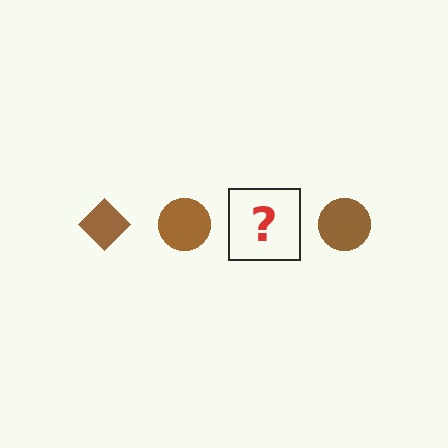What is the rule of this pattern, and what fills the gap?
The rule is that the pattern cycles through diamond, circle shapes in brown. The gap should be filled with a brown diamond.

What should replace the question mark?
The question mark should be replaced with a brown diamond.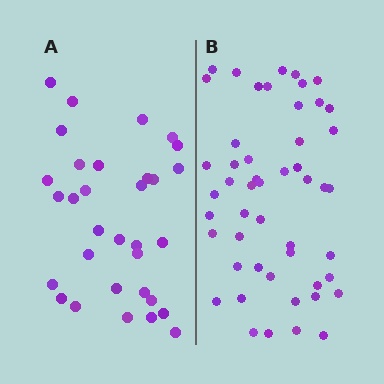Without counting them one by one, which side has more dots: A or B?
Region B (the right region) has more dots.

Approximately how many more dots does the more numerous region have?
Region B has approximately 20 more dots than region A.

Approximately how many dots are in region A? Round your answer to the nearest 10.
About 30 dots. (The exact count is 32, which rounds to 30.)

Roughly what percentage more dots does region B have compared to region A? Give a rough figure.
About 55% more.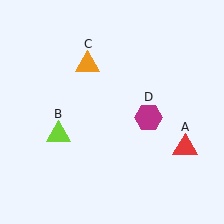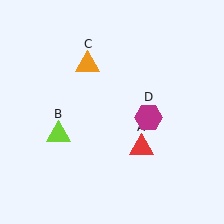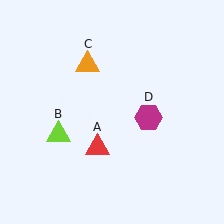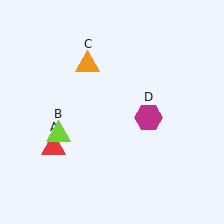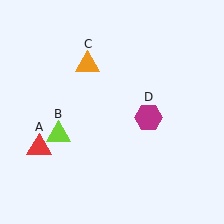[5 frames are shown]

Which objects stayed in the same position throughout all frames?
Lime triangle (object B) and orange triangle (object C) and magenta hexagon (object D) remained stationary.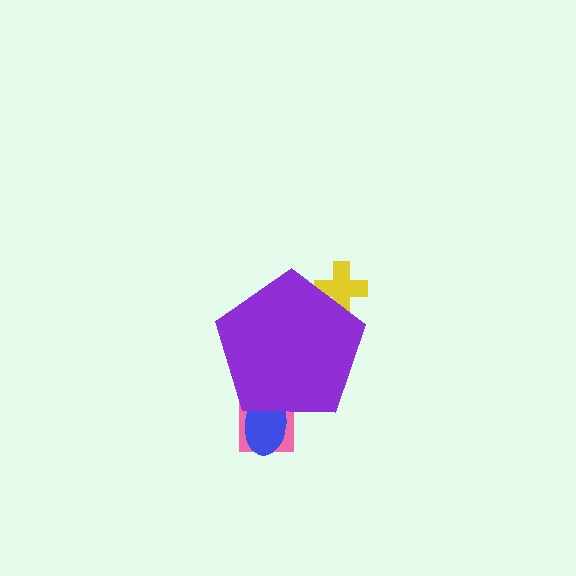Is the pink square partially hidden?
Yes, the pink square is partially hidden behind the purple pentagon.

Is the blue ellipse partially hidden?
Yes, the blue ellipse is partially hidden behind the purple pentagon.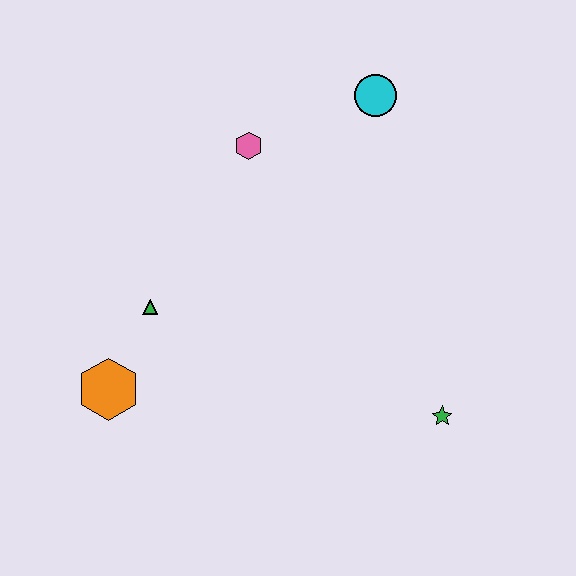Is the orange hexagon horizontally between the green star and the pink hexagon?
No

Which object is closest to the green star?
The green triangle is closest to the green star.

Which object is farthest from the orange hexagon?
The cyan circle is farthest from the orange hexagon.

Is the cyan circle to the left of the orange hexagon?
No